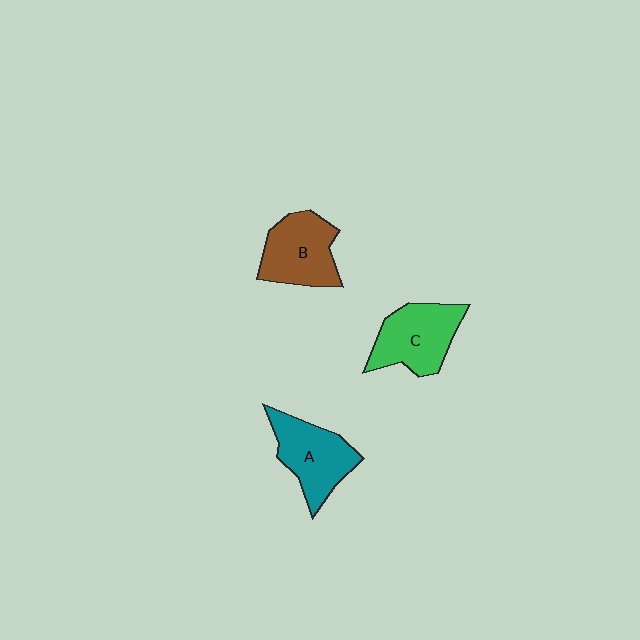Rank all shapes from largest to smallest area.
From largest to smallest: C (green), A (teal), B (brown).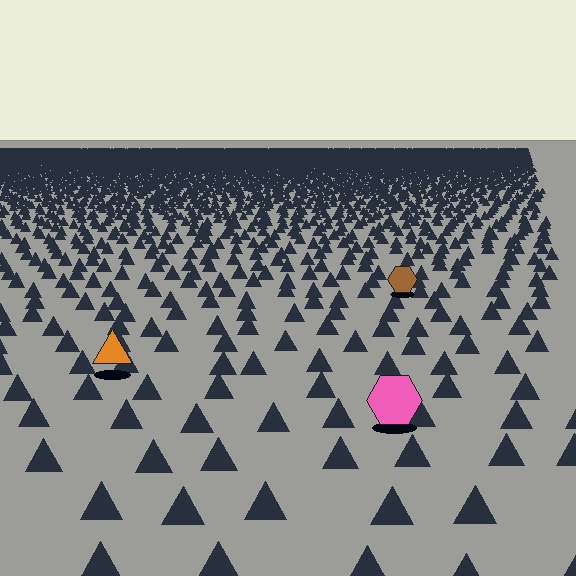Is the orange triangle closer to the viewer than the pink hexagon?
No. The pink hexagon is closer — you can tell from the texture gradient: the ground texture is coarser near it.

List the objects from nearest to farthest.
From nearest to farthest: the pink hexagon, the orange triangle, the brown hexagon.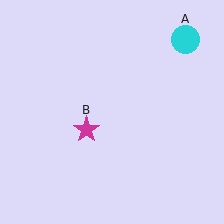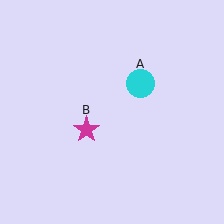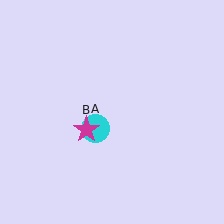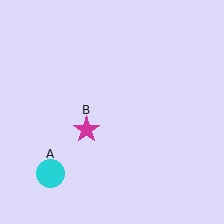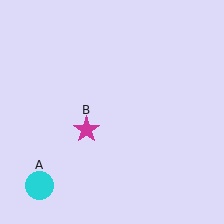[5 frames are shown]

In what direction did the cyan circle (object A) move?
The cyan circle (object A) moved down and to the left.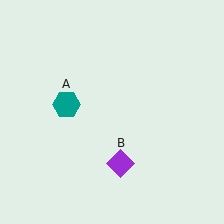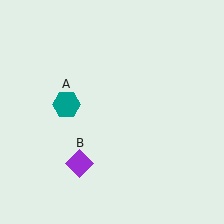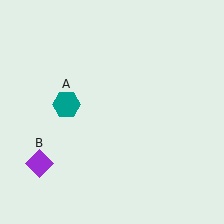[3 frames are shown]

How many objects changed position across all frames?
1 object changed position: purple diamond (object B).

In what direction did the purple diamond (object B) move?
The purple diamond (object B) moved left.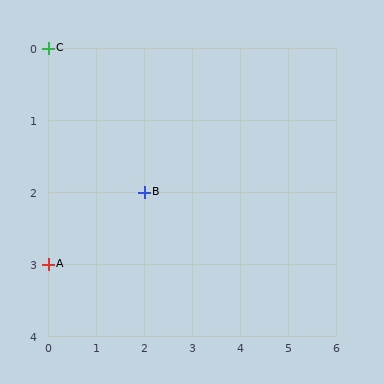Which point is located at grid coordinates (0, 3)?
Point A is at (0, 3).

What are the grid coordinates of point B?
Point B is at grid coordinates (2, 2).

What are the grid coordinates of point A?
Point A is at grid coordinates (0, 3).